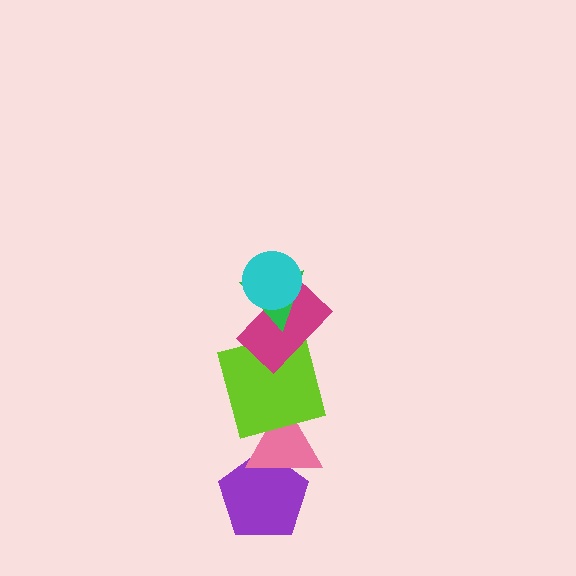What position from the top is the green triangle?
The green triangle is 2nd from the top.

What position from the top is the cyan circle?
The cyan circle is 1st from the top.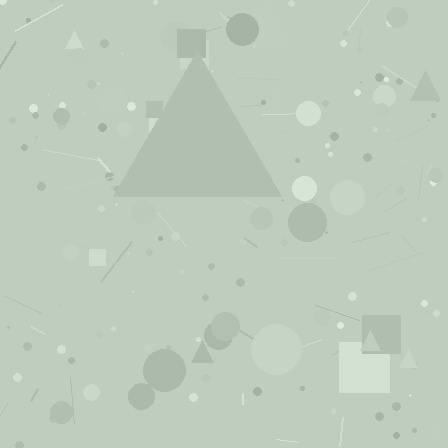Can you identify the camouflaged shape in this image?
The camouflaged shape is a triangle.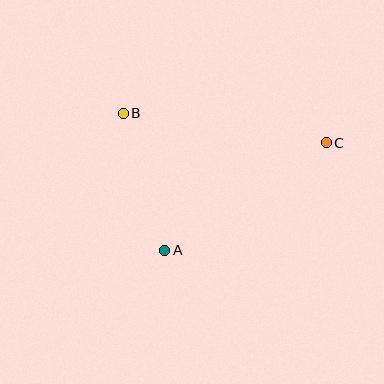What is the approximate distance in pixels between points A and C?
The distance between A and C is approximately 194 pixels.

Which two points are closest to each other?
Points A and B are closest to each other.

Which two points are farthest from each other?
Points B and C are farthest from each other.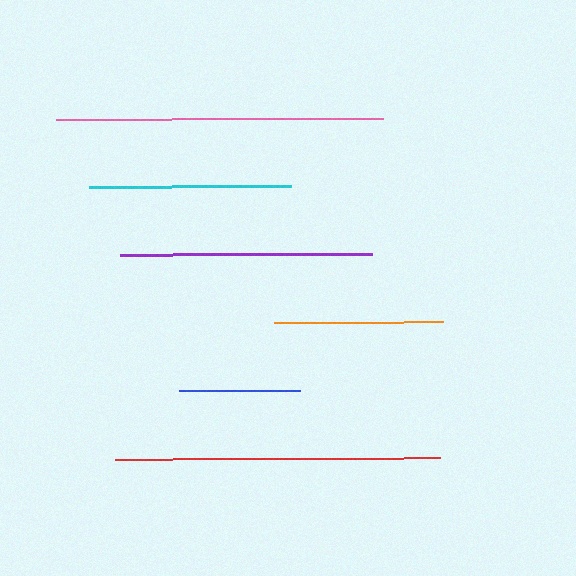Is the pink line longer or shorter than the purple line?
The pink line is longer than the purple line.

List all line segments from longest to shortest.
From longest to shortest: pink, red, purple, cyan, orange, blue.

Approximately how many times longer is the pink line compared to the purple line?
The pink line is approximately 1.3 times the length of the purple line.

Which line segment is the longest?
The pink line is the longest at approximately 327 pixels.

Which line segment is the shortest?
The blue line is the shortest at approximately 121 pixels.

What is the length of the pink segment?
The pink segment is approximately 327 pixels long.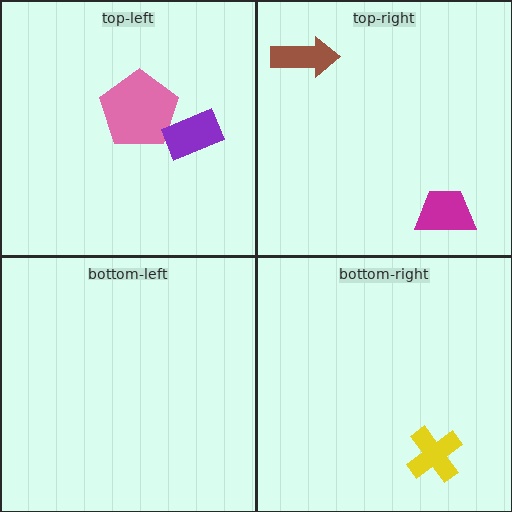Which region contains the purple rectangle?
The top-left region.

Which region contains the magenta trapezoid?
The top-right region.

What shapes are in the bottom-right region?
The yellow cross.